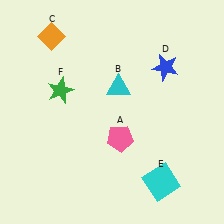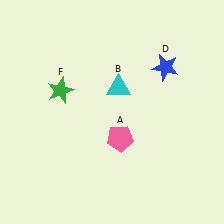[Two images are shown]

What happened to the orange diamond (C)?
The orange diamond (C) was removed in Image 2. It was in the top-left area of Image 1.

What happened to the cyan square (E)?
The cyan square (E) was removed in Image 2. It was in the bottom-right area of Image 1.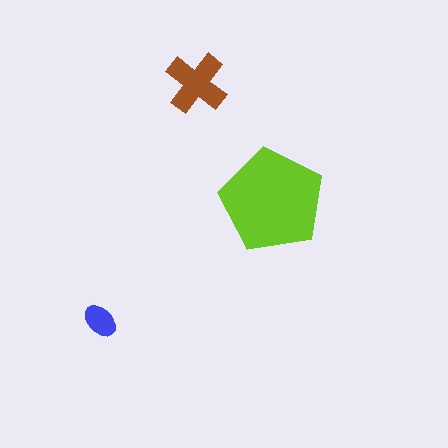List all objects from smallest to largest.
The blue ellipse, the brown cross, the lime pentagon.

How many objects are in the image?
There are 3 objects in the image.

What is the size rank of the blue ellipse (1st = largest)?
3rd.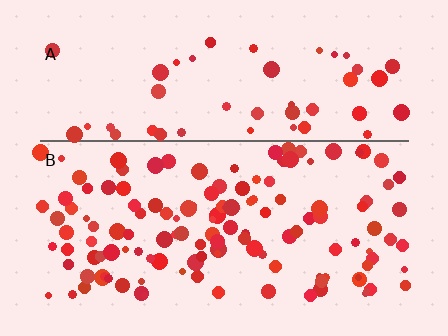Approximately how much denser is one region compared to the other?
Approximately 2.5× — region B over region A.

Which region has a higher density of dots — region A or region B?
B (the bottom).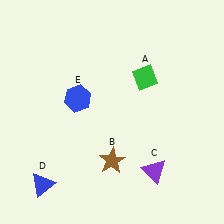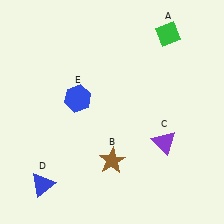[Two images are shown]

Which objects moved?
The objects that moved are: the green diamond (A), the purple triangle (C).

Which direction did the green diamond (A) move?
The green diamond (A) moved up.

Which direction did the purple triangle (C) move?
The purple triangle (C) moved up.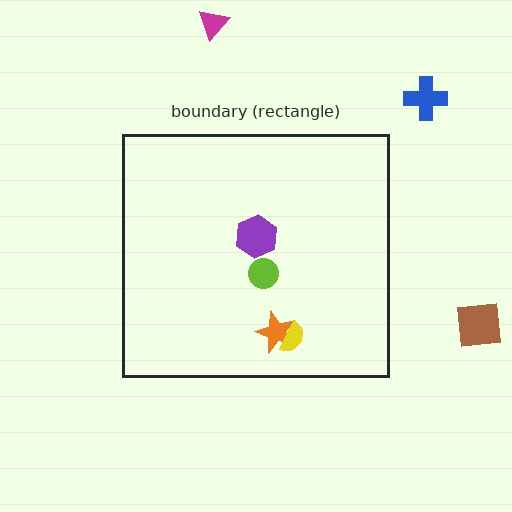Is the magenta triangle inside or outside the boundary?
Outside.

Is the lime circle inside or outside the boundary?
Inside.